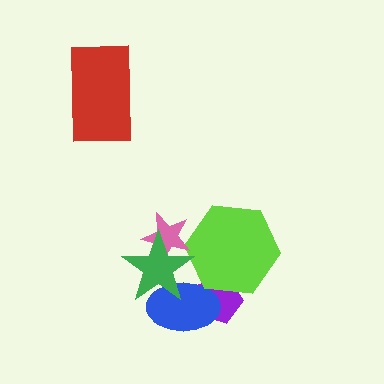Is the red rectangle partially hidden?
No, no other shape covers it.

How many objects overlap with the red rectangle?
0 objects overlap with the red rectangle.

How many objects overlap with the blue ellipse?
3 objects overlap with the blue ellipse.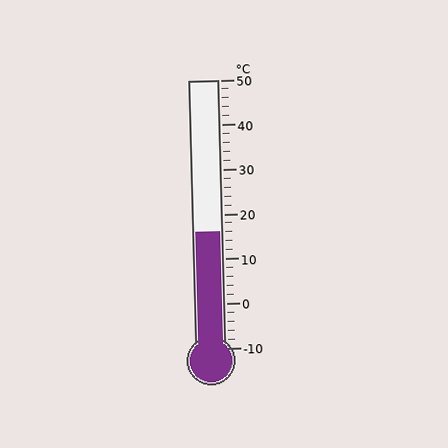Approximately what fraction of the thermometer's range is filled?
The thermometer is filled to approximately 45% of its range.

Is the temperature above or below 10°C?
The temperature is above 10°C.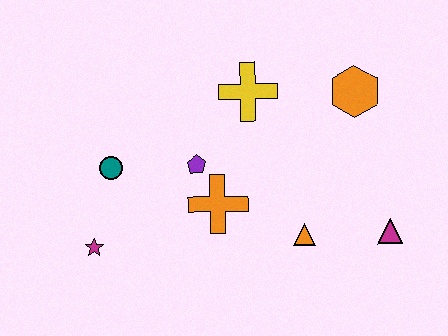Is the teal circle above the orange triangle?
Yes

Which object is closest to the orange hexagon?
The yellow cross is closest to the orange hexagon.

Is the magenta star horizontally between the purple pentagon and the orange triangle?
No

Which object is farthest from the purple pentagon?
The magenta triangle is farthest from the purple pentagon.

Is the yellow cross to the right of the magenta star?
Yes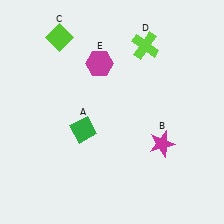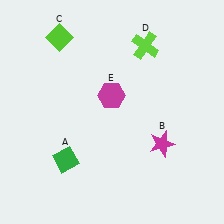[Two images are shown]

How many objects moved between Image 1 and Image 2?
2 objects moved between the two images.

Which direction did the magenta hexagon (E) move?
The magenta hexagon (E) moved down.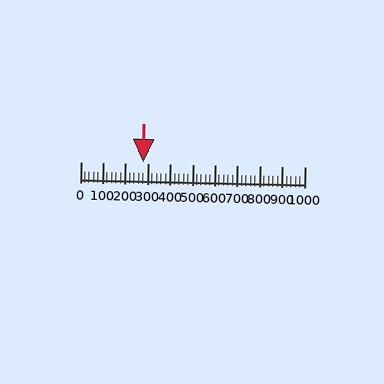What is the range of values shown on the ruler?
The ruler shows values from 0 to 1000.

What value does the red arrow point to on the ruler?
The red arrow points to approximately 280.